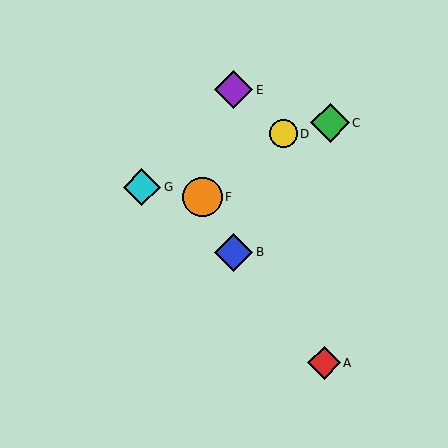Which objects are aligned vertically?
Objects B, E are aligned vertically.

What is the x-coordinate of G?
Object G is at x≈142.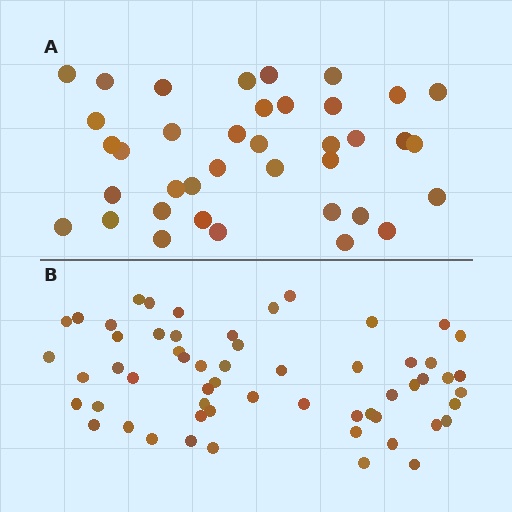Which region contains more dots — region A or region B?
Region B (the bottom region) has more dots.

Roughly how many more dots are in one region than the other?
Region B has approximately 20 more dots than region A.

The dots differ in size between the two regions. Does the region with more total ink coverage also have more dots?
No. Region A has more total ink coverage because its dots are larger, but region B actually contains more individual dots. Total area can be misleading — the number of items is what matters here.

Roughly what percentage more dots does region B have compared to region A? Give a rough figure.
About 55% more.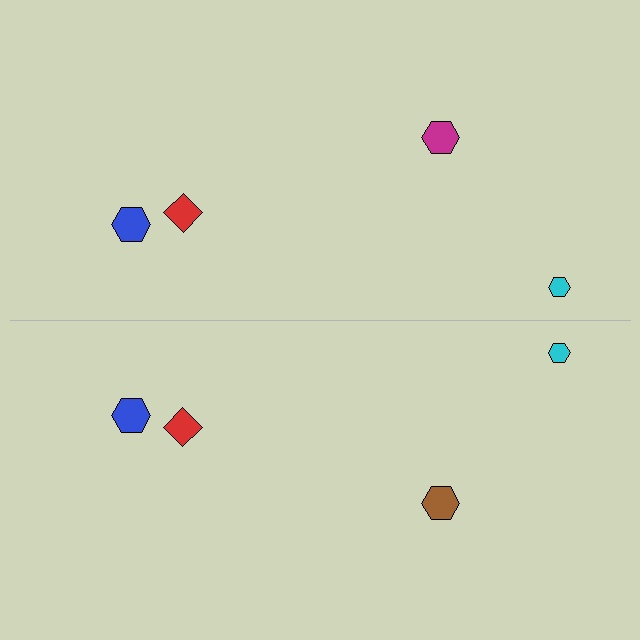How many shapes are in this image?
There are 8 shapes in this image.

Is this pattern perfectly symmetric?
No, the pattern is not perfectly symmetric. The brown hexagon on the bottom side breaks the symmetry — its mirror counterpart is magenta.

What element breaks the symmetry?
The brown hexagon on the bottom side breaks the symmetry — its mirror counterpart is magenta.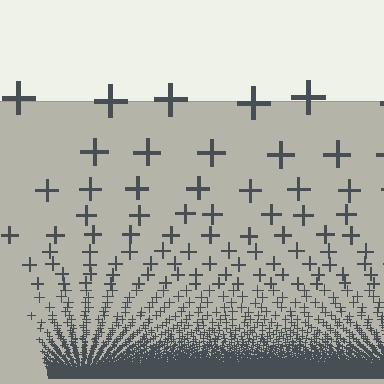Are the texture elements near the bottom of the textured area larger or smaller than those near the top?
Smaller. The gradient is inverted — elements near the bottom are smaller and denser.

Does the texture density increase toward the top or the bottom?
Density increases toward the bottom.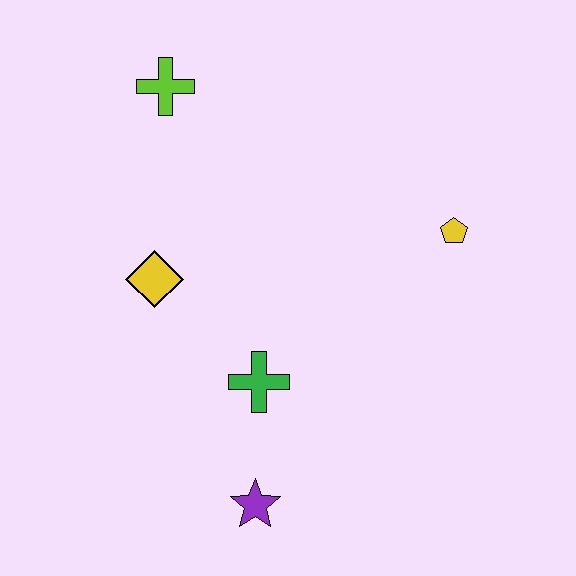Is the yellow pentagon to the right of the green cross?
Yes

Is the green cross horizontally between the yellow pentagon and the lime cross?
Yes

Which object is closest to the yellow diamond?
The green cross is closest to the yellow diamond.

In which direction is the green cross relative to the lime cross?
The green cross is below the lime cross.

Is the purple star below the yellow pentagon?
Yes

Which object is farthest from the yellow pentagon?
The purple star is farthest from the yellow pentagon.